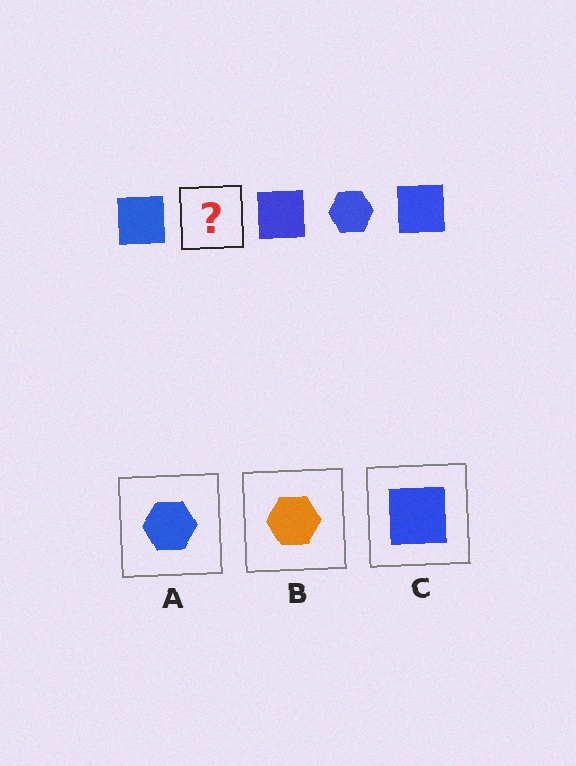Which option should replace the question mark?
Option A.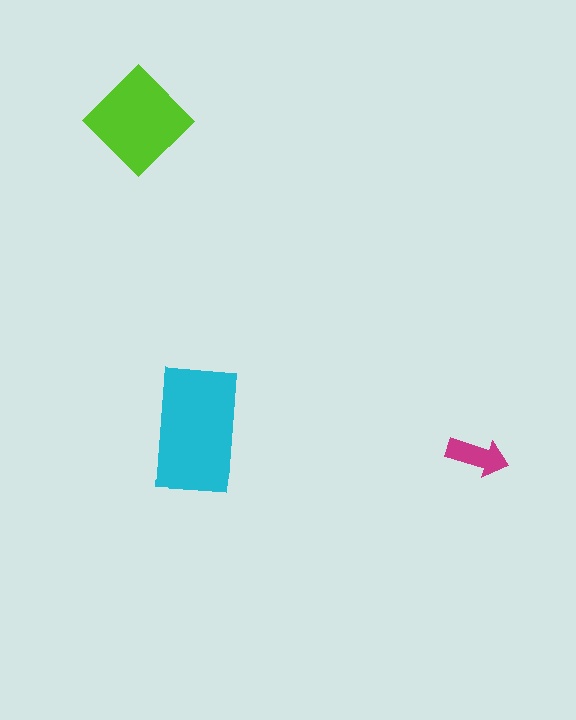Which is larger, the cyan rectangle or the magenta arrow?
The cyan rectangle.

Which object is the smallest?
The magenta arrow.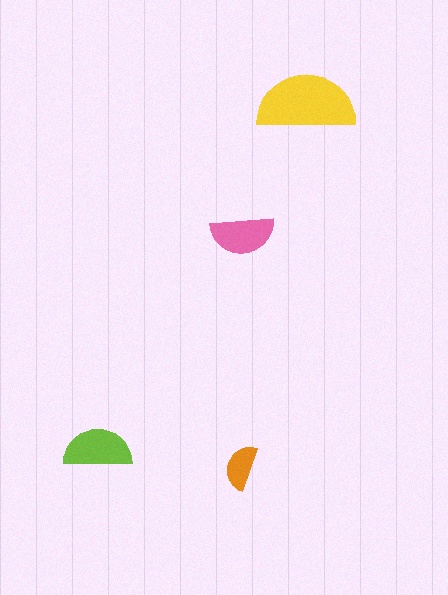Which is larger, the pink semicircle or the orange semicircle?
The pink one.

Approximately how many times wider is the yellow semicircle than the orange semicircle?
About 2 times wider.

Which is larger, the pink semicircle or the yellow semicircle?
The yellow one.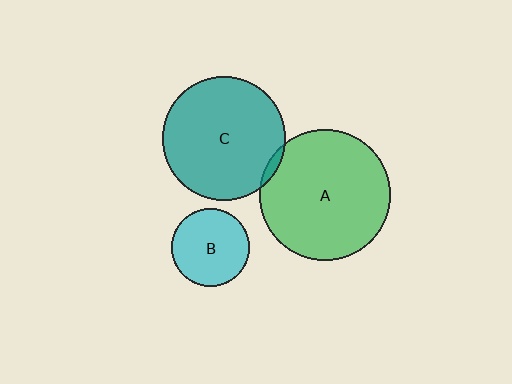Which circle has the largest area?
Circle A (green).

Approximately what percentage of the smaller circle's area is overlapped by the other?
Approximately 5%.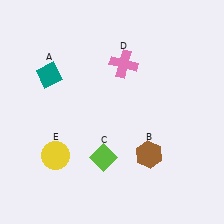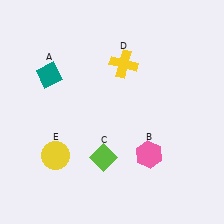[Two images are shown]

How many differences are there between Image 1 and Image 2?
There are 2 differences between the two images.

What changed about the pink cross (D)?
In Image 1, D is pink. In Image 2, it changed to yellow.